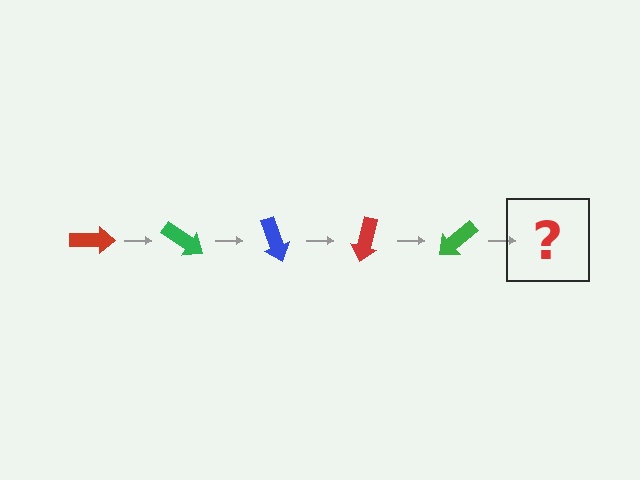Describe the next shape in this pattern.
It should be a blue arrow, rotated 175 degrees from the start.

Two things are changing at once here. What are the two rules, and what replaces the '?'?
The two rules are that it rotates 35 degrees each step and the color cycles through red, green, and blue. The '?' should be a blue arrow, rotated 175 degrees from the start.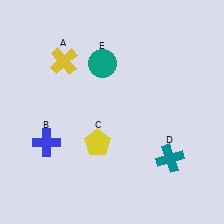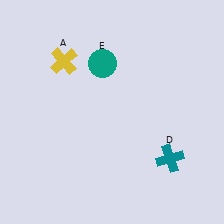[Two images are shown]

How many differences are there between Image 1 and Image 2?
There are 2 differences between the two images.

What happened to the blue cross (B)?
The blue cross (B) was removed in Image 2. It was in the bottom-left area of Image 1.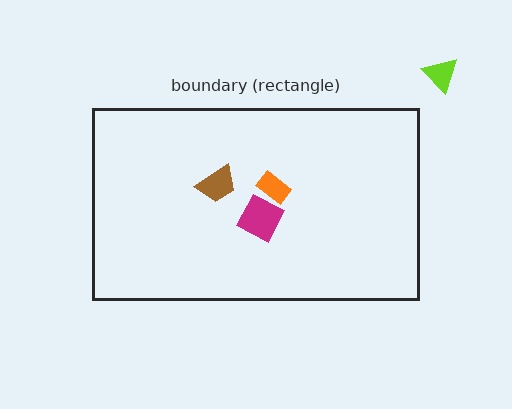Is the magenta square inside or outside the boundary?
Inside.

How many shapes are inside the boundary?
3 inside, 1 outside.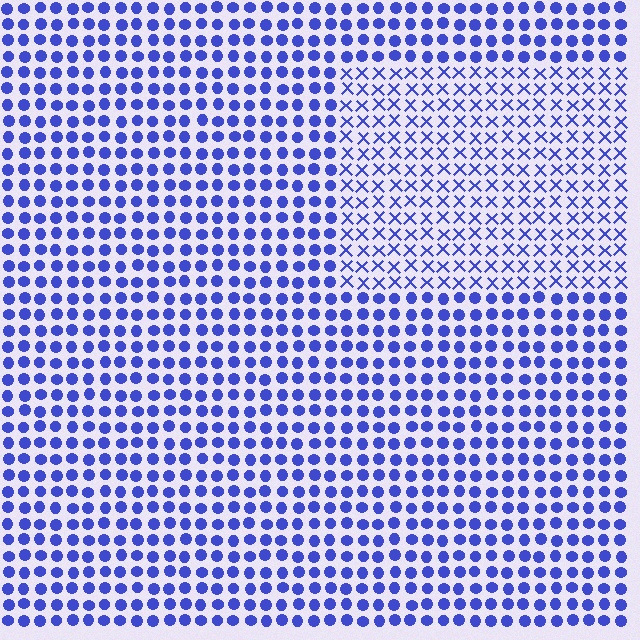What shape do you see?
I see a rectangle.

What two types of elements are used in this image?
The image uses X marks inside the rectangle region and circles outside it.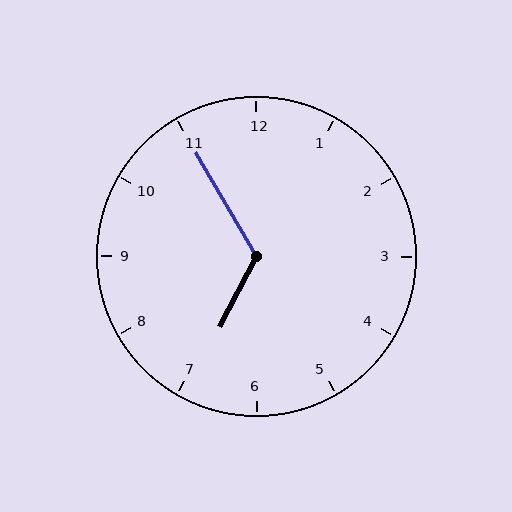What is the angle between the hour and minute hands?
Approximately 122 degrees.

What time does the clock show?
6:55.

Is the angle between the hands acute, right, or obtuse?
It is obtuse.